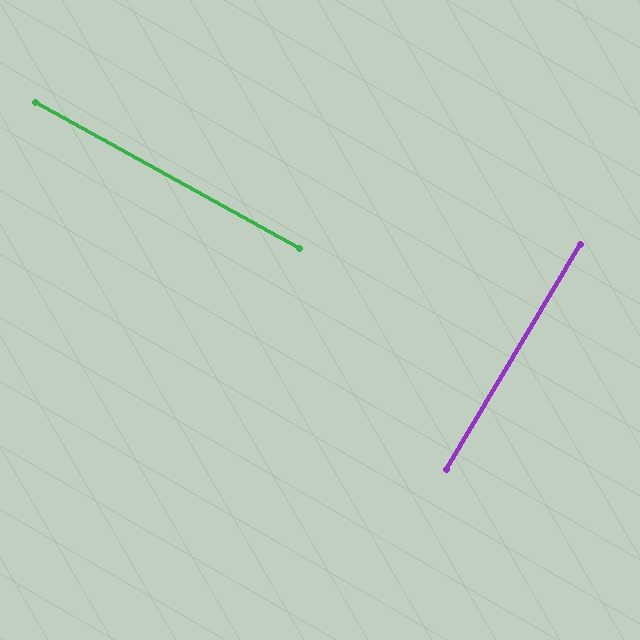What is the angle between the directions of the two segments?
Approximately 88 degrees.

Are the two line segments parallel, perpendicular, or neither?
Perpendicular — they meet at approximately 88°.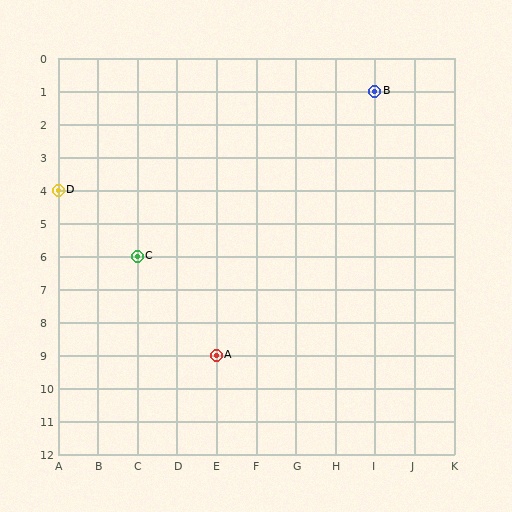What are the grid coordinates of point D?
Point D is at grid coordinates (A, 4).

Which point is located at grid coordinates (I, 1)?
Point B is at (I, 1).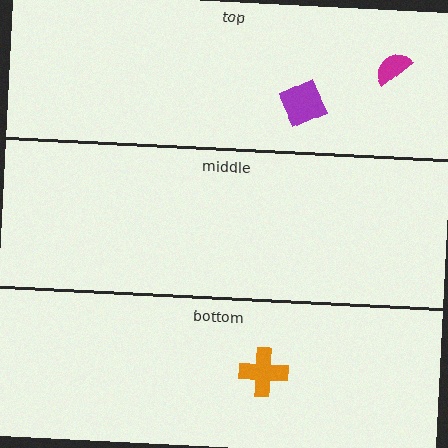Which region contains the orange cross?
The bottom region.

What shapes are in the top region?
The magenta semicircle, the purple diamond.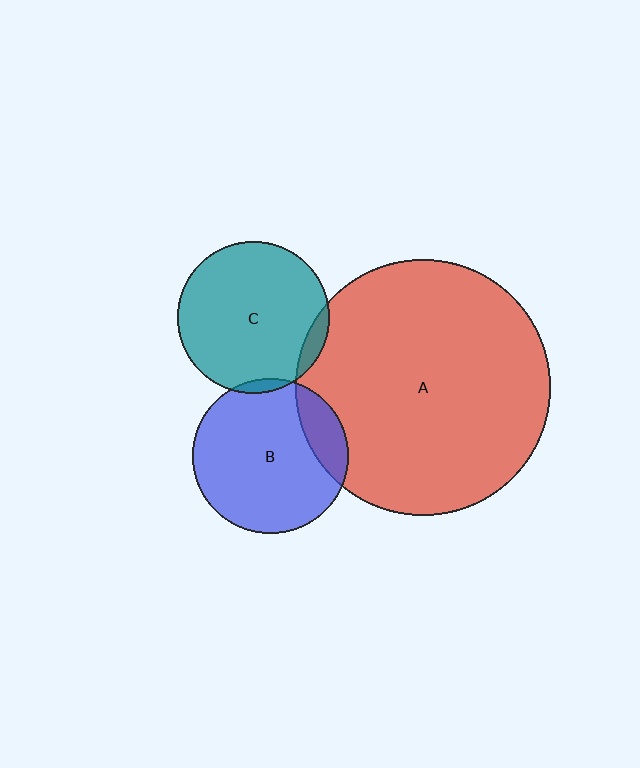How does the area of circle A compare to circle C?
Approximately 2.8 times.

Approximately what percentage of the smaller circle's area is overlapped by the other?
Approximately 5%.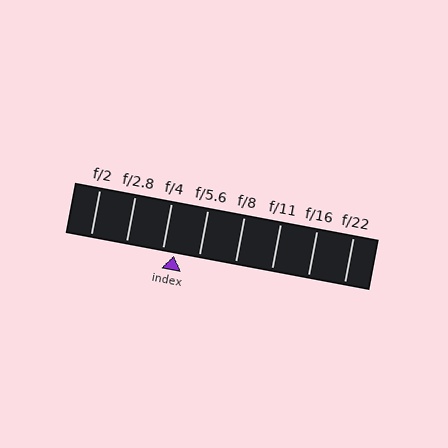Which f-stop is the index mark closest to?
The index mark is closest to f/4.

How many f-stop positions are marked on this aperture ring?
There are 8 f-stop positions marked.